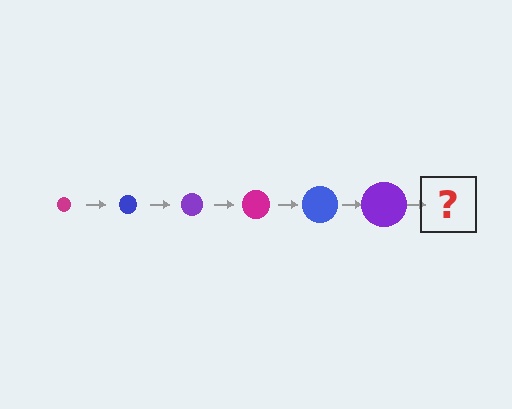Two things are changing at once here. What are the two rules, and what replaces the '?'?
The two rules are that the circle grows larger each step and the color cycles through magenta, blue, and purple. The '?' should be a magenta circle, larger than the previous one.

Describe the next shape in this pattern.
It should be a magenta circle, larger than the previous one.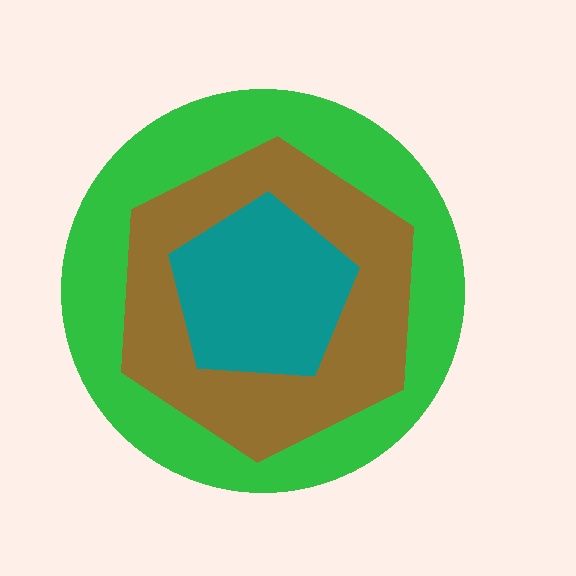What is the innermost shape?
The teal pentagon.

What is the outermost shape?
The green circle.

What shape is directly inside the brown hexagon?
The teal pentagon.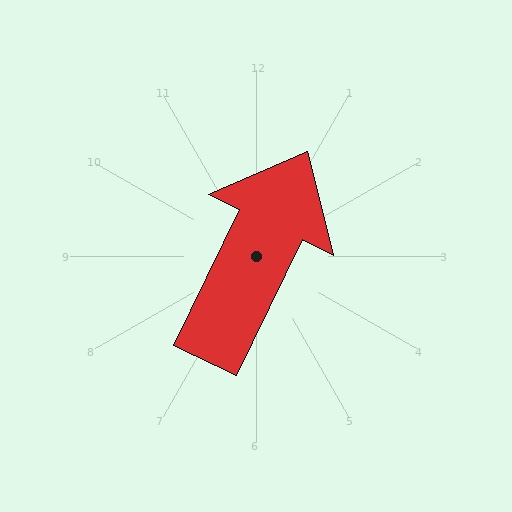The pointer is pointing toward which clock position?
Roughly 1 o'clock.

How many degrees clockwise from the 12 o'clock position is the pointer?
Approximately 26 degrees.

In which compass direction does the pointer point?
Northeast.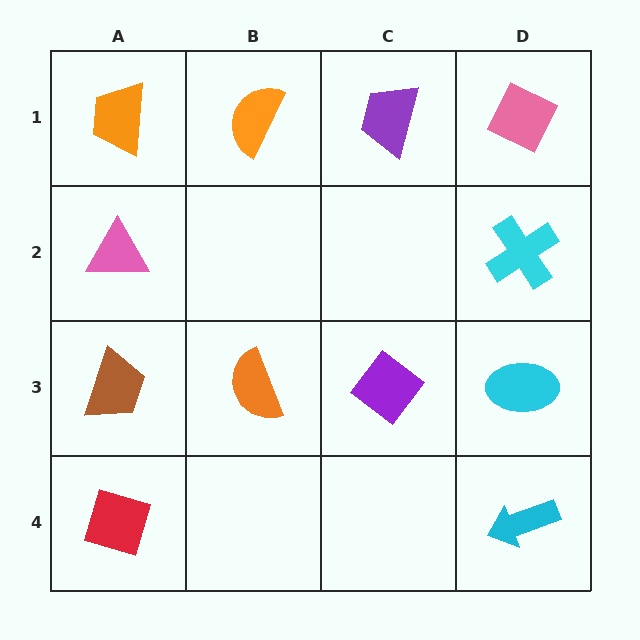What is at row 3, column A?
A brown trapezoid.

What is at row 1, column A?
An orange trapezoid.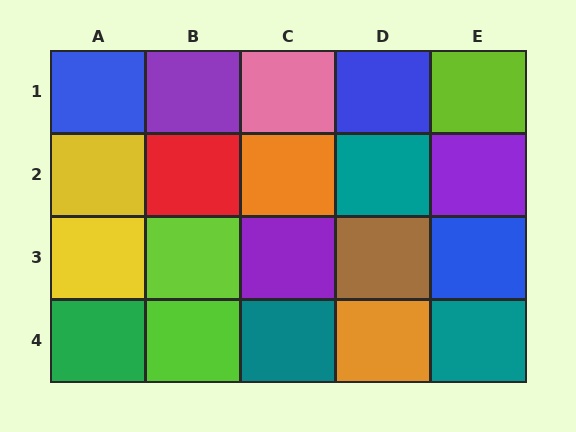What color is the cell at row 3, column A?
Yellow.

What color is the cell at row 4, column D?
Orange.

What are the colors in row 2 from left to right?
Yellow, red, orange, teal, purple.